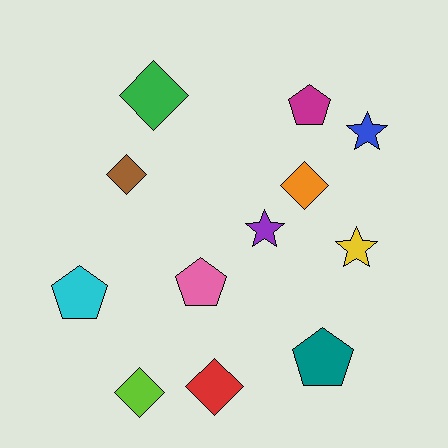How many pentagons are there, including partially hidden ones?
There are 4 pentagons.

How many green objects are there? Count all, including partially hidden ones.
There is 1 green object.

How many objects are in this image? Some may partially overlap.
There are 12 objects.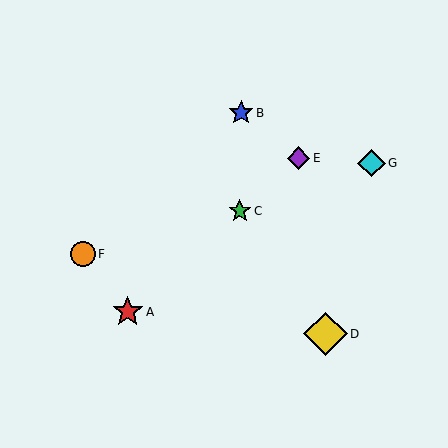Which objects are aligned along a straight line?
Objects A, C, E are aligned along a straight line.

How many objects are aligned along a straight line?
3 objects (A, C, E) are aligned along a straight line.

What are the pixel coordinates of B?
Object B is at (241, 113).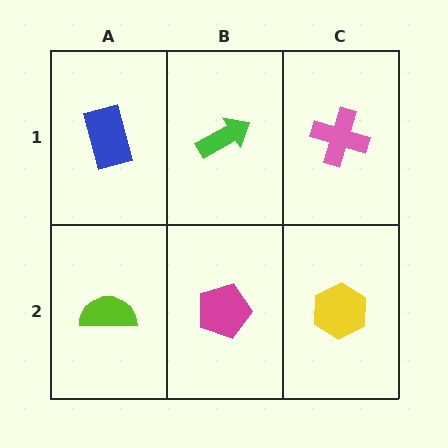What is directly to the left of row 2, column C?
A magenta pentagon.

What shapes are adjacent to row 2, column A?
A blue rectangle (row 1, column A), a magenta pentagon (row 2, column B).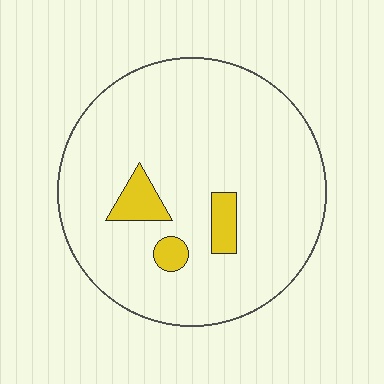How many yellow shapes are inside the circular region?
3.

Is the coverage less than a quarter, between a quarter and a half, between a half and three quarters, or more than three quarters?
Less than a quarter.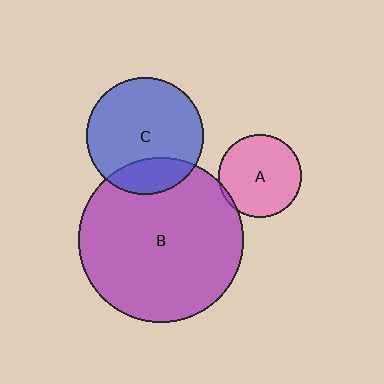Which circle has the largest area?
Circle B (purple).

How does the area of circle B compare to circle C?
Approximately 2.0 times.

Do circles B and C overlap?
Yes.